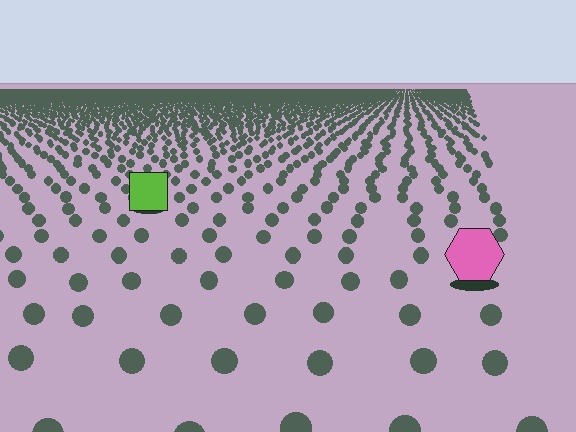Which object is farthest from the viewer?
The lime square is farthest from the viewer. It appears smaller and the ground texture around it is denser.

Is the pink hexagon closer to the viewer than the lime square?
Yes. The pink hexagon is closer — you can tell from the texture gradient: the ground texture is coarser near it.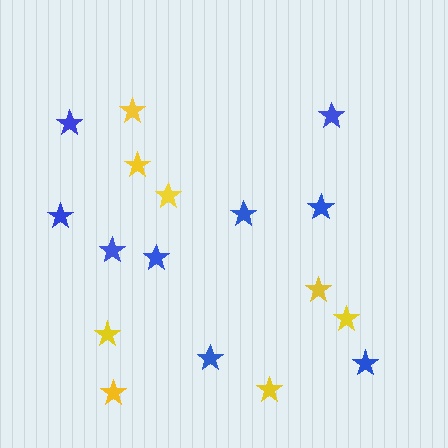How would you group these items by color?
There are 2 groups: one group of yellow stars (8) and one group of blue stars (9).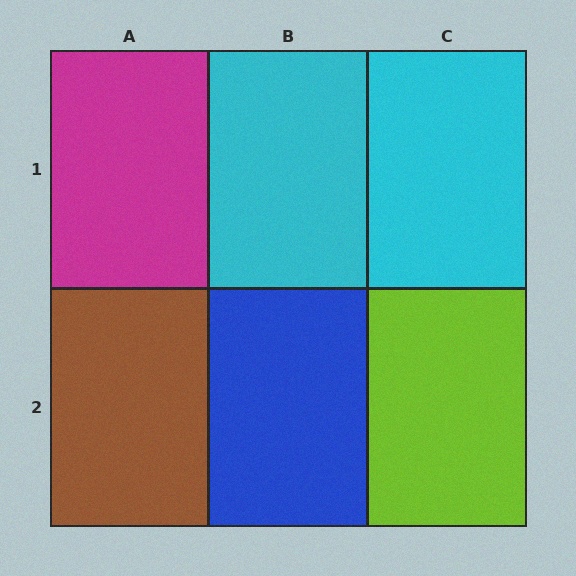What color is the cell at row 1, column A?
Magenta.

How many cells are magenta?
1 cell is magenta.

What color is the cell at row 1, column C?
Cyan.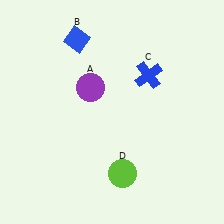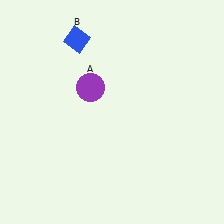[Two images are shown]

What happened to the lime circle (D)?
The lime circle (D) was removed in Image 2. It was in the bottom-right area of Image 1.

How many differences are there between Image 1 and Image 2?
There are 2 differences between the two images.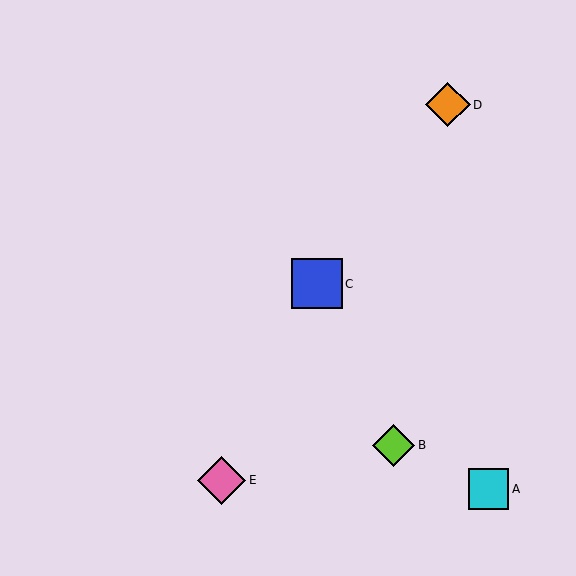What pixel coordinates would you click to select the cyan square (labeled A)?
Click at (489, 489) to select the cyan square A.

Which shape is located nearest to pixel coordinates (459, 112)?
The orange diamond (labeled D) at (448, 105) is nearest to that location.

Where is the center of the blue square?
The center of the blue square is at (317, 284).